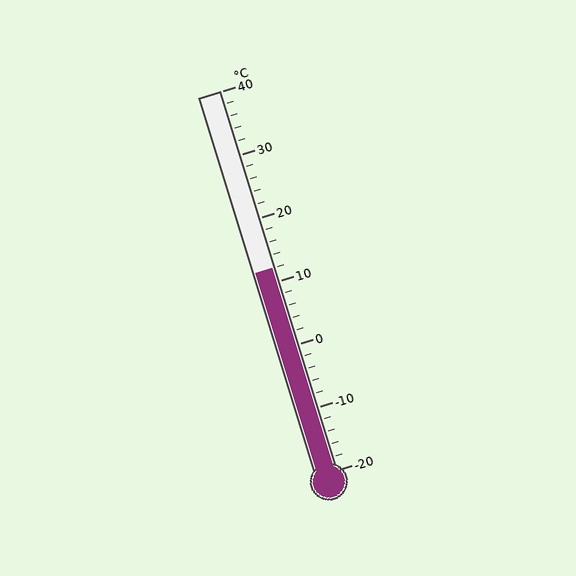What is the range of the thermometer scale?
The thermometer scale ranges from -20°C to 40°C.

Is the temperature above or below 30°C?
The temperature is below 30°C.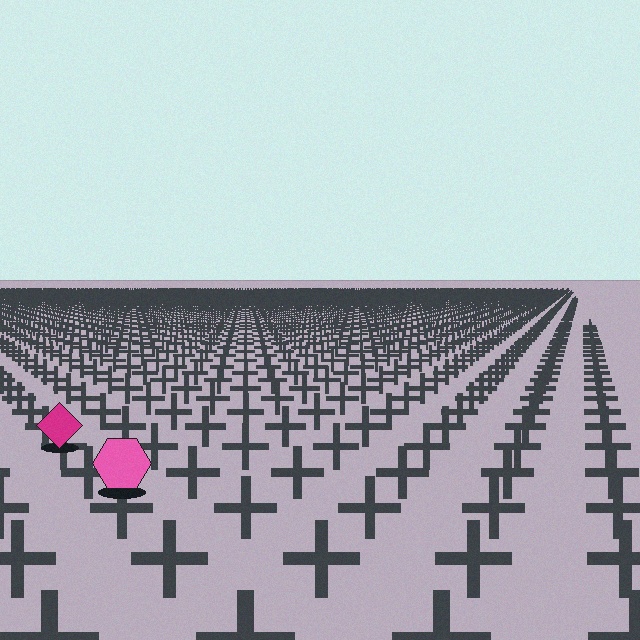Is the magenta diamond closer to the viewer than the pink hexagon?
No. The pink hexagon is closer — you can tell from the texture gradient: the ground texture is coarser near it.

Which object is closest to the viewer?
The pink hexagon is closest. The texture marks near it are larger and more spread out.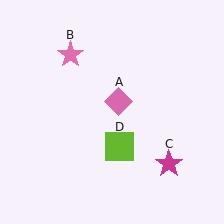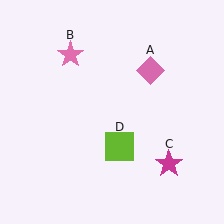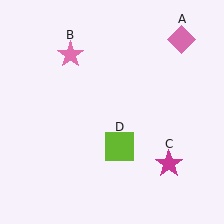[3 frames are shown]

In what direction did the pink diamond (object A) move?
The pink diamond (object A) moved up and to the right.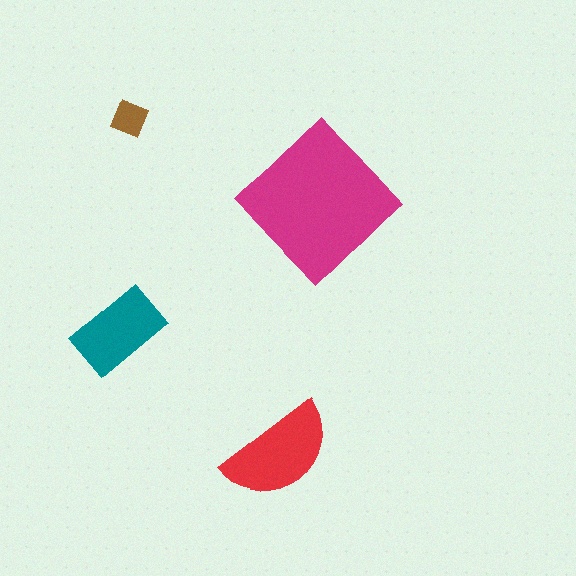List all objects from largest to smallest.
The magenta diamond, the red semicircle, the teal rectangle, the brown diamond.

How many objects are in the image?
There are 4 objects in the image.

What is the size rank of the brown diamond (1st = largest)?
4th.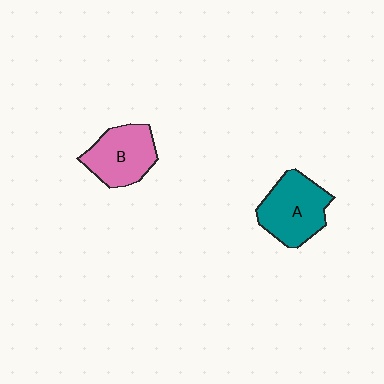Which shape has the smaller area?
Shape B (pink).